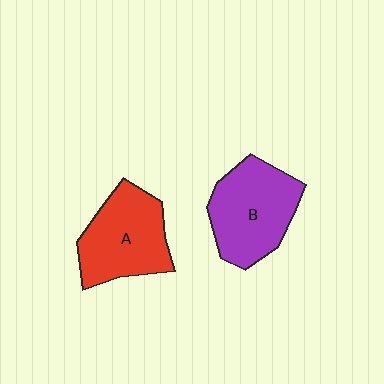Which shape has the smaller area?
Shape A (red).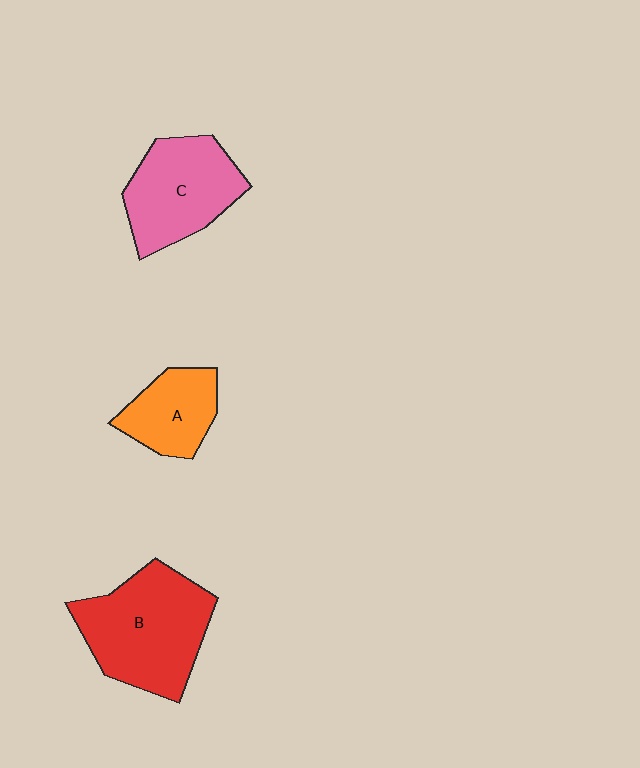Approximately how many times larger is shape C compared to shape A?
Approximately 1.5 times.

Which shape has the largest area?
Shape B (red).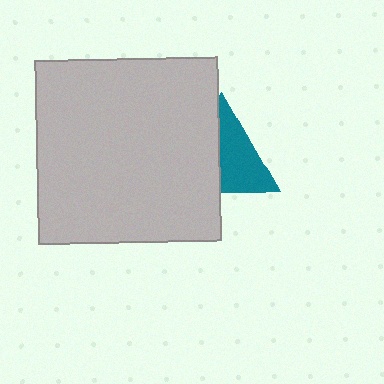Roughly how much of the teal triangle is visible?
About half of it is visible (roughly 53%).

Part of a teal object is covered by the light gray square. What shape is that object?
It is a triangle.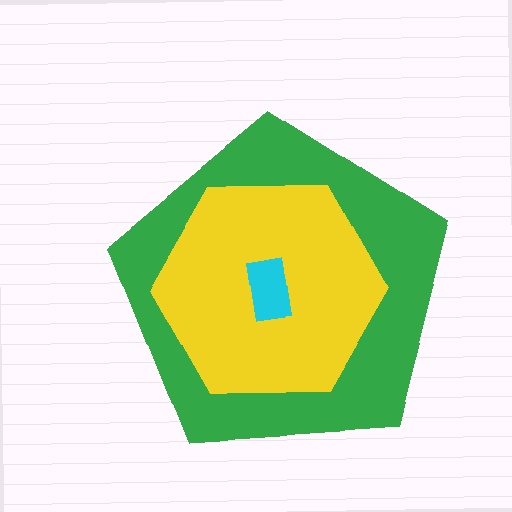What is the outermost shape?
The green pentagon.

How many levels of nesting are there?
3.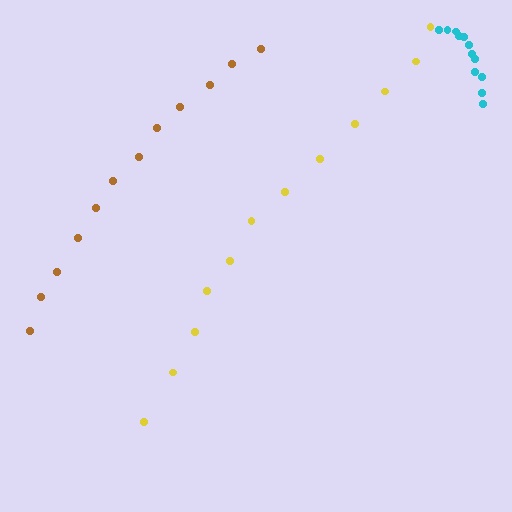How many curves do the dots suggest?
There are 3 distinct paths.